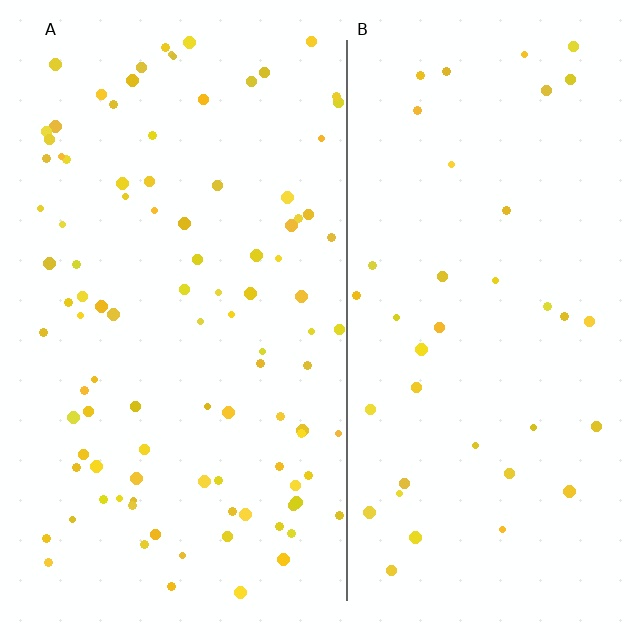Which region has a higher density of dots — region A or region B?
A (the left).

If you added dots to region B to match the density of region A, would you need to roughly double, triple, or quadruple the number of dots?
Approximately triple.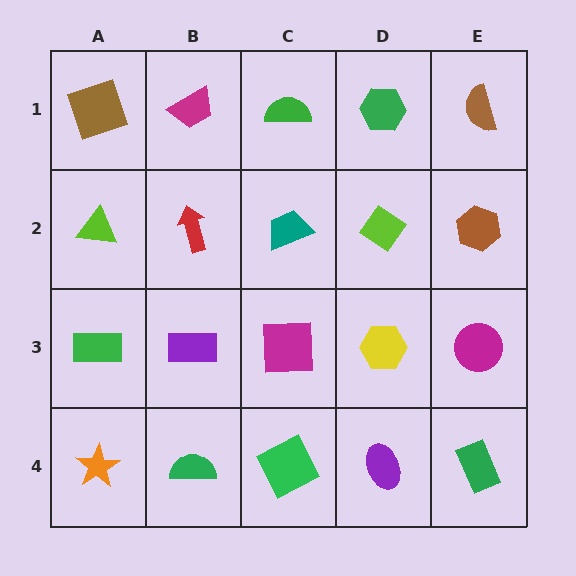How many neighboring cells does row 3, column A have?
3.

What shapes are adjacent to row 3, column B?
A red arrow (row 2, column B), a green semicircle (row 4, column B), a green rectangle (row 3, column A), a magenta square (row 3, column C).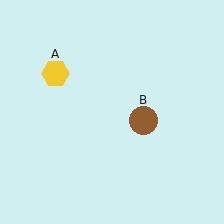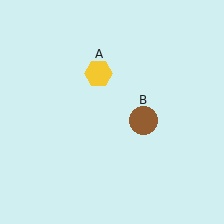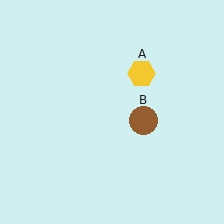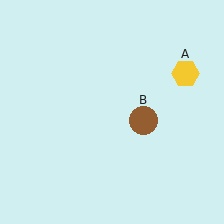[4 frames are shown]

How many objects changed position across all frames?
1 object changed position: yellow hexagon (object A).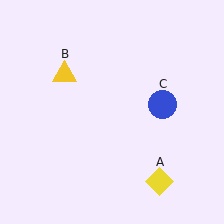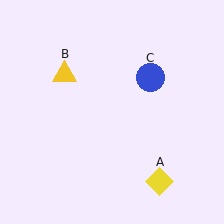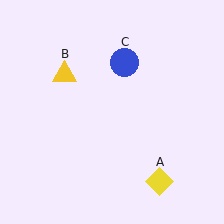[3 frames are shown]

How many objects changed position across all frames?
1 object changed position: blue circle (object C).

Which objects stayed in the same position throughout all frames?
Yellow diamond (object A) and yellow triangle (object B) remained stationary.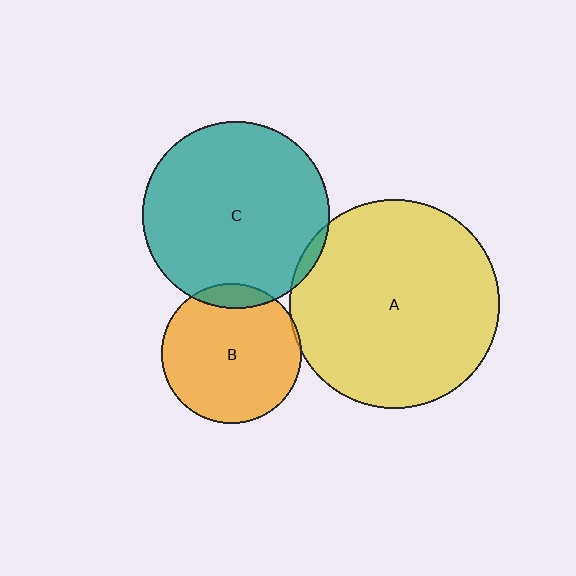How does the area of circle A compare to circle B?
Approximately 2.2 times.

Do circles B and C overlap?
Yes.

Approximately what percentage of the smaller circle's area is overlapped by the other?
Approximately 10%.